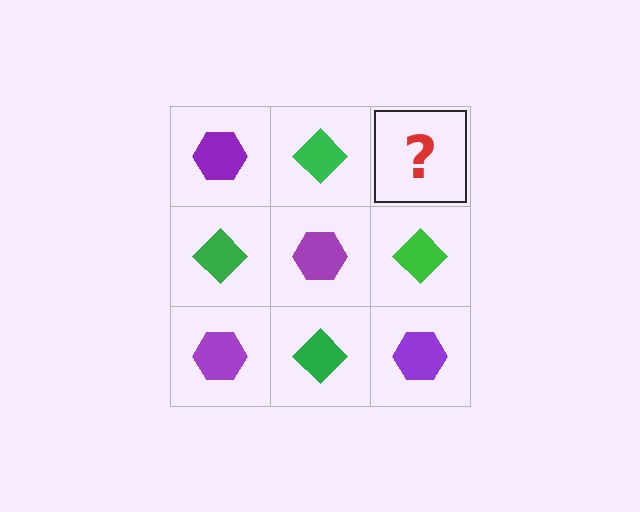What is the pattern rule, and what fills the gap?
The rule is that it alternates purple hexagon and green diamond in a checkerboard pattern. The gap should be filled with a purple hexagon.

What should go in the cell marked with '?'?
The missing cell should contain a purple hexagon.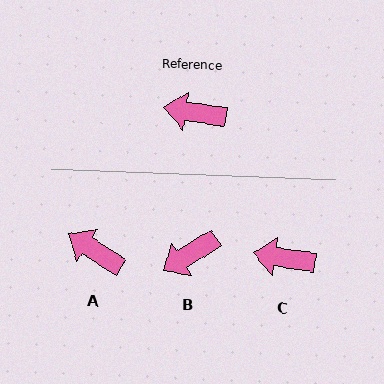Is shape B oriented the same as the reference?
No, it is off by about 41 degrees.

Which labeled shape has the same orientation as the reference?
C.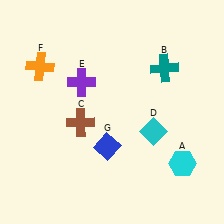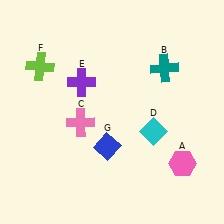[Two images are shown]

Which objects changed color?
A changed from cyan to pink. C changed from brown to pink. F changed from orange to lime.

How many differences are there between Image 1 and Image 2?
There are 3 differences between the two images.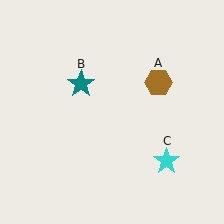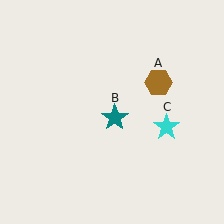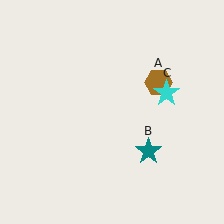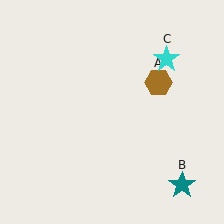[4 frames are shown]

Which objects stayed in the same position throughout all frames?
Brown hexagon (object A) remained stationary.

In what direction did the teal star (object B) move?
The teal star (object B) moved down and to the right.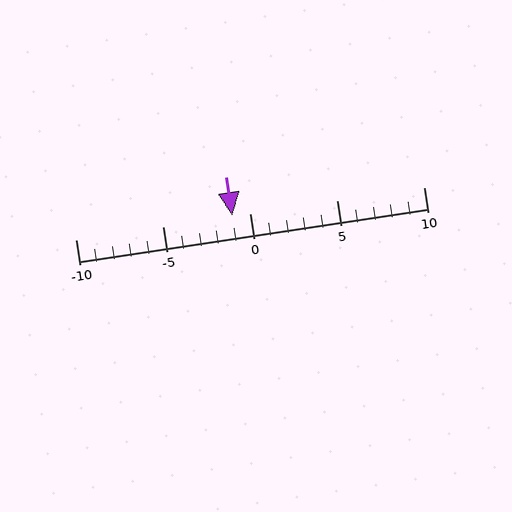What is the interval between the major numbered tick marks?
The major tick marks are spaced 5 units apart.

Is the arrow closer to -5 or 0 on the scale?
The arrow is closer to 0.